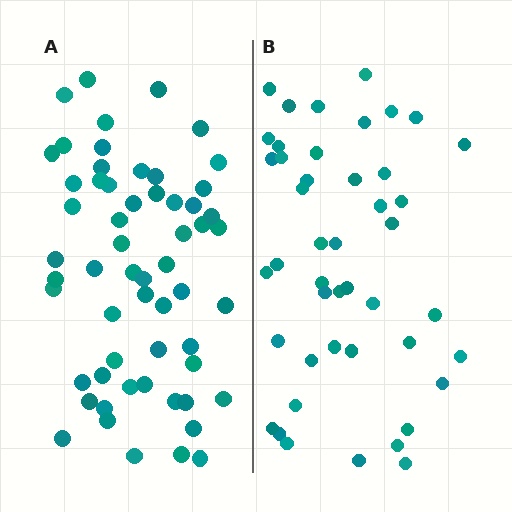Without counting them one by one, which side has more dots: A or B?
Region A (the left region) has more dots.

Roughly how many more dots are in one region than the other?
Region A has approximately 15 more dots than region B.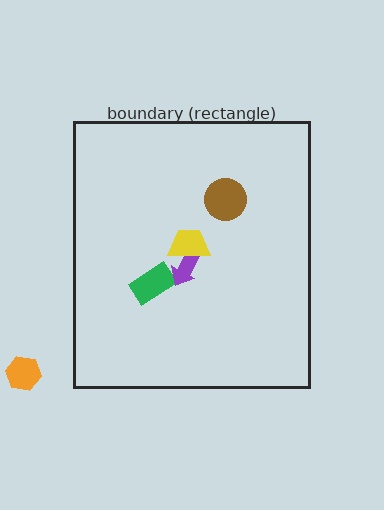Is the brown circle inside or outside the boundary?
Inside.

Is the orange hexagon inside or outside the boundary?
Outside.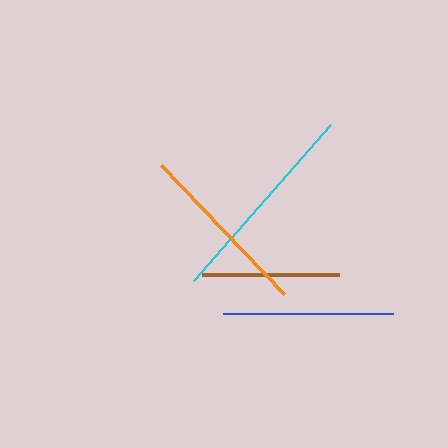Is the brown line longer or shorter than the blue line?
The blue line is longer than the brown line.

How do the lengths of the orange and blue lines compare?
The orange and blue lines are approximately the same length.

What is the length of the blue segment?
The blue segment is approximately 170 pixels long.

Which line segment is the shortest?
The brown line is the shortest at approximately 137 pixels.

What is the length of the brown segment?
The brown segment is approximately 137 pixels long.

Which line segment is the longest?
The cyan line is the longest at approximately 207 pixels.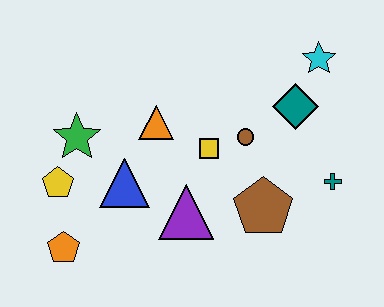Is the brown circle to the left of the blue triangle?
No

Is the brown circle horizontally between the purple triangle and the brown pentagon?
Yes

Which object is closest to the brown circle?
The yellow square is closest to the brown circle.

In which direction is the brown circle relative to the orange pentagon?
The brown circle is to the right of the orange pentagon.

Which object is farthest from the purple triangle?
The cyan star is farthest from the purple triangle.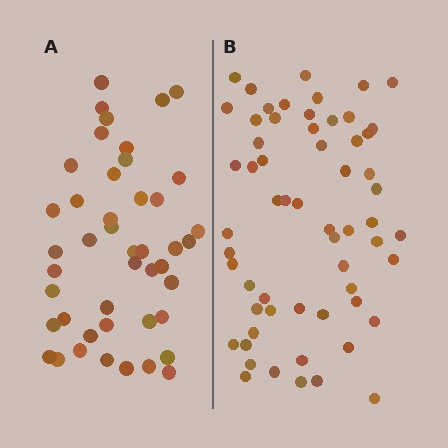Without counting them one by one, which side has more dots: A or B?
Region B (the right region) has more dots.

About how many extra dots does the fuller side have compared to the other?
Region B has approximately 15 more dots than region A.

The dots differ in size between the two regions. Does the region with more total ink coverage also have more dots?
No. Region A has more total ink coverage because its dots are larger, but region B actually contains more individual dots. Total area can be misleading — the number of items is what matters here.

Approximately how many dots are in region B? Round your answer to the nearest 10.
About 60 dots.